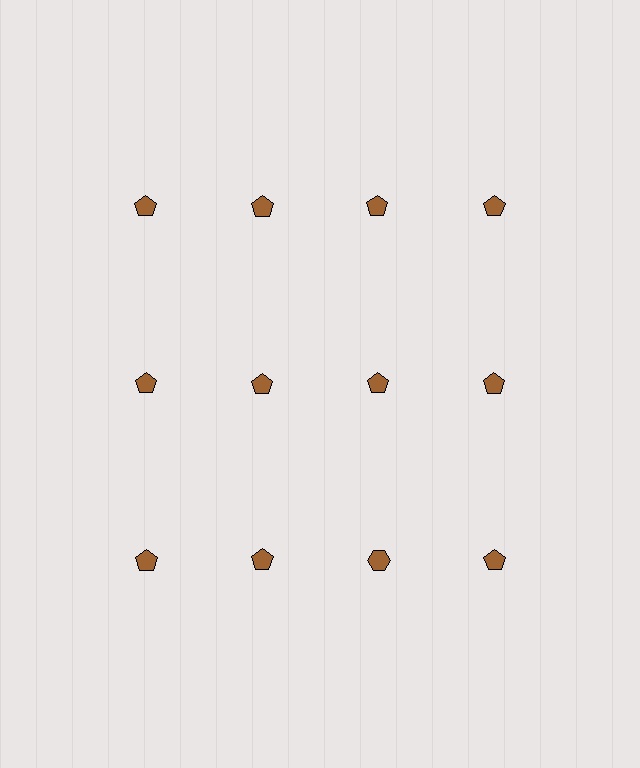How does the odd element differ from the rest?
It has a different shape: hexagon instead of pentagon.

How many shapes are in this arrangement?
There are 12 shapes arranged in a grid pattern.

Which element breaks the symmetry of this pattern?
The brown hexagon in the third row, center column breaks the symmetry. All other shapes are brown pentagons.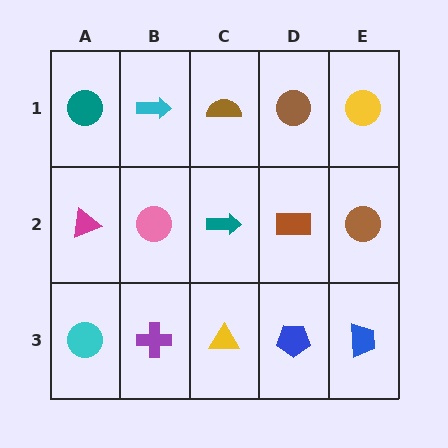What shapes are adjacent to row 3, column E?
A brown circle (row 2, column E), a blue pentagon (row 3, column D).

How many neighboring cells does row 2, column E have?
3.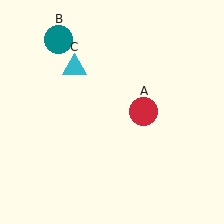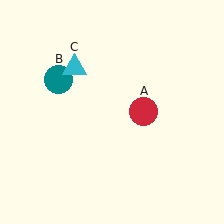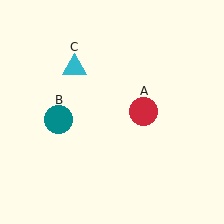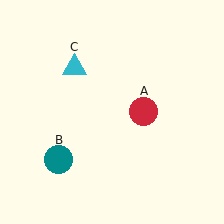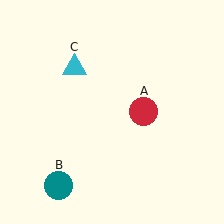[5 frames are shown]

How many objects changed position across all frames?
1 object changed position: teal circle (object B).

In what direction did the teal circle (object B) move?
The teal circle (object B) moved down.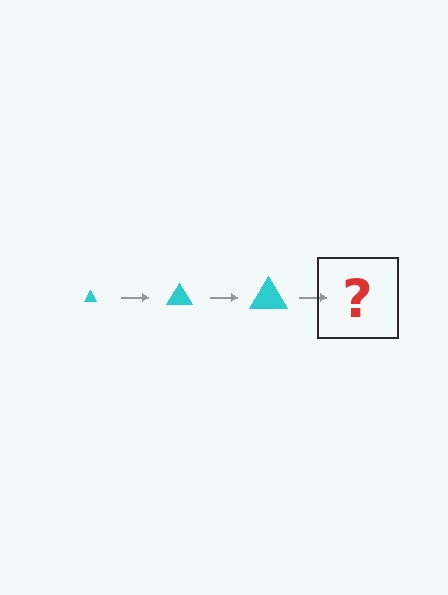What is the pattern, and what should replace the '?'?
The pattern is that the triangle gets progressively larger each step. The '?' should be a cyan triangle, larger than the previous one.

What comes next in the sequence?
The next element should be a cyan triangle, larger than the previous one.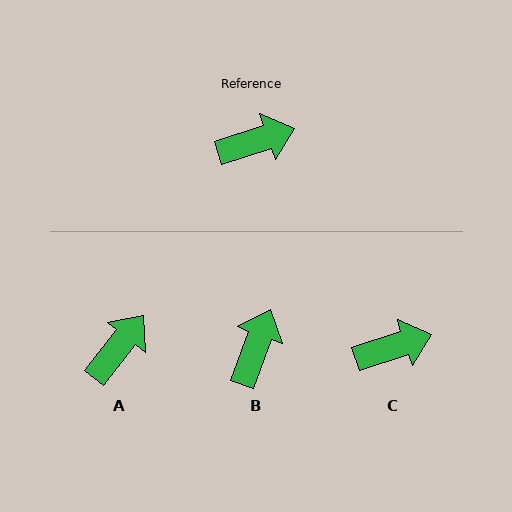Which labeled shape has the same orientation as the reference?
C.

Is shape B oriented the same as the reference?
No, it is off by about 51 degrees.